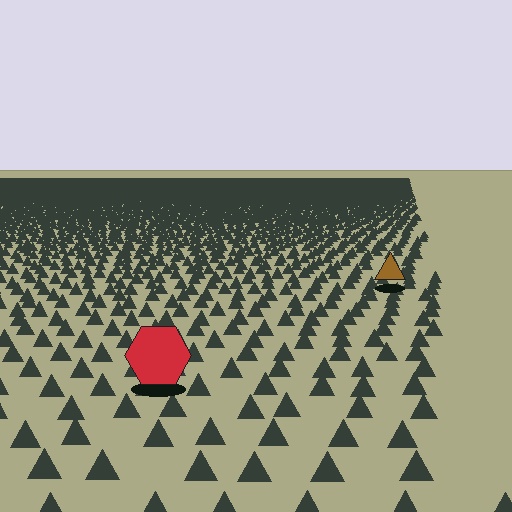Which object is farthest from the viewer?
The brown triangle is farthest from the viewer. It appears smaller and the ground texture around it is denser.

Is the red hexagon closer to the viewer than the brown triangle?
Yes. The red hexagon is closer — you can tell from the texture gradient: the ground texture is coarser near it.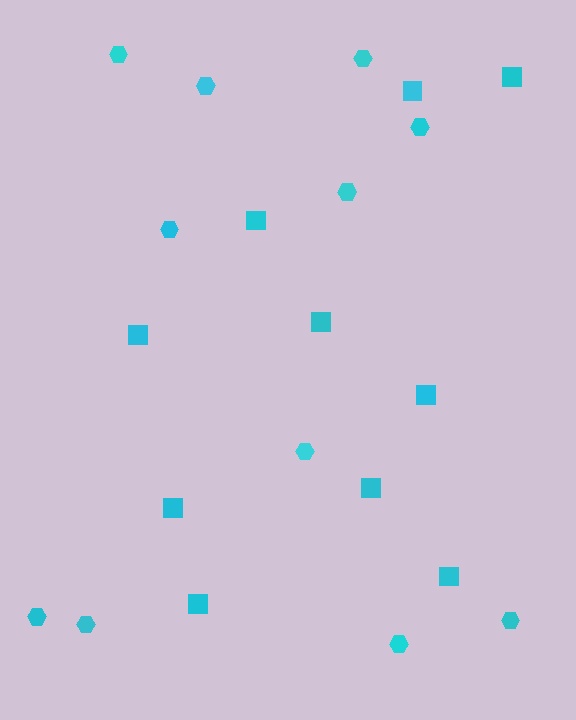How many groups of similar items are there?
There are 2 groups: one group of squares (10) and one group of hexagons (11).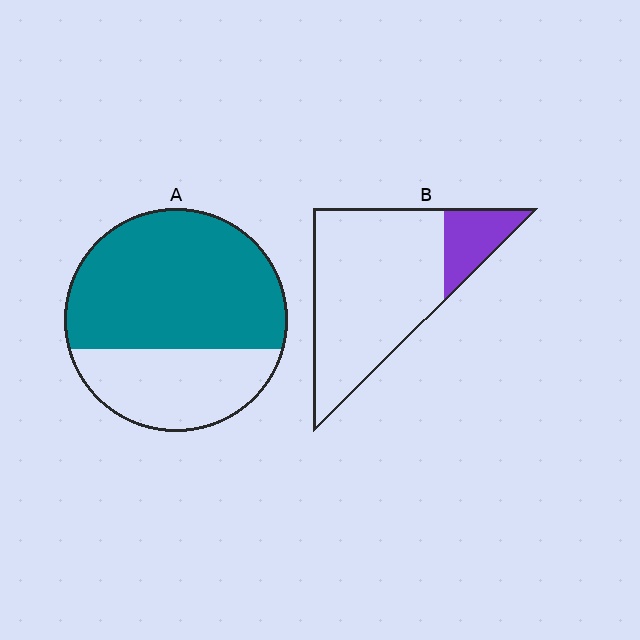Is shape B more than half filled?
No.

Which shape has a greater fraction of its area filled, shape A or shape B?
Shape A.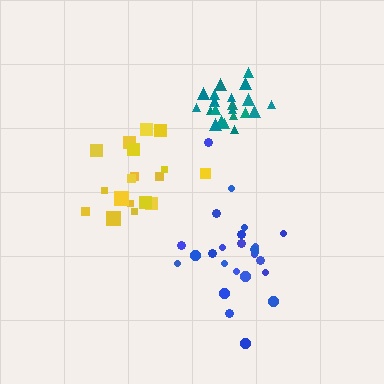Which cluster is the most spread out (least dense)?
Yellow.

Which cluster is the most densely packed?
Teal.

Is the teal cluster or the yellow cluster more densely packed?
Teal.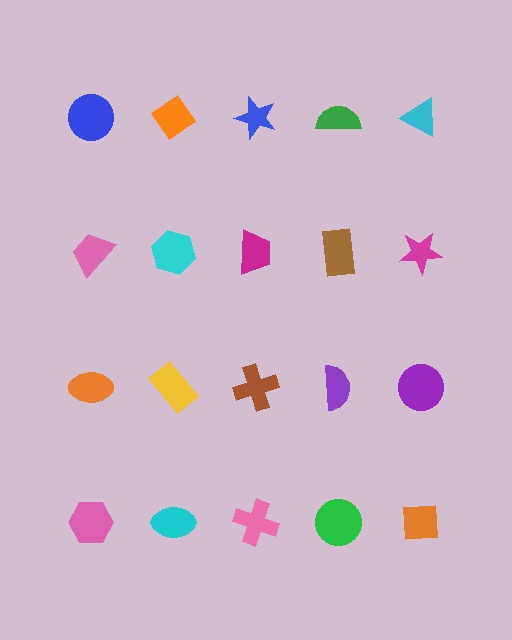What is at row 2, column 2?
A cyan hexagon.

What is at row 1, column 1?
A blue circle.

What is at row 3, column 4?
A purple semicircle.